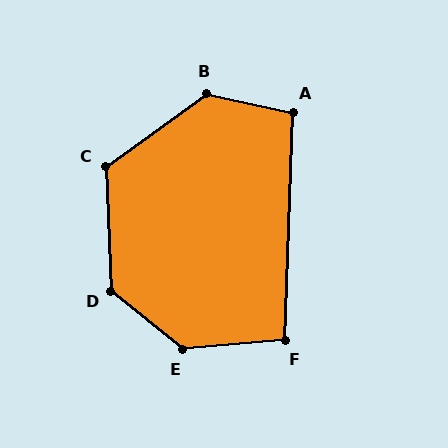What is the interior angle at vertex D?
Approximately 131 degrees (obtuse).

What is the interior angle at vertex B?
Approximately 132 degrees (obtuse).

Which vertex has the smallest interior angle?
F, at approximately 97 degrees.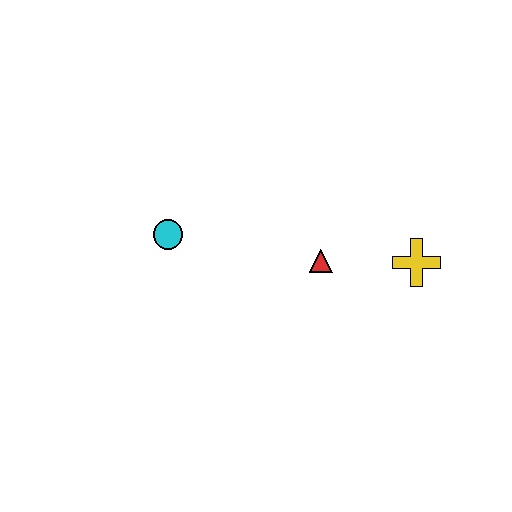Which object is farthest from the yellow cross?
The cyan circle is farthest from the yellow cross.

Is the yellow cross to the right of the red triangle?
Yes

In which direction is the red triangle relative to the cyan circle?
The red triangle is to the right of the cyan circle.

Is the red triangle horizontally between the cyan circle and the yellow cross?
Yes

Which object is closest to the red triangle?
The yellow cross is closest to the red triangle.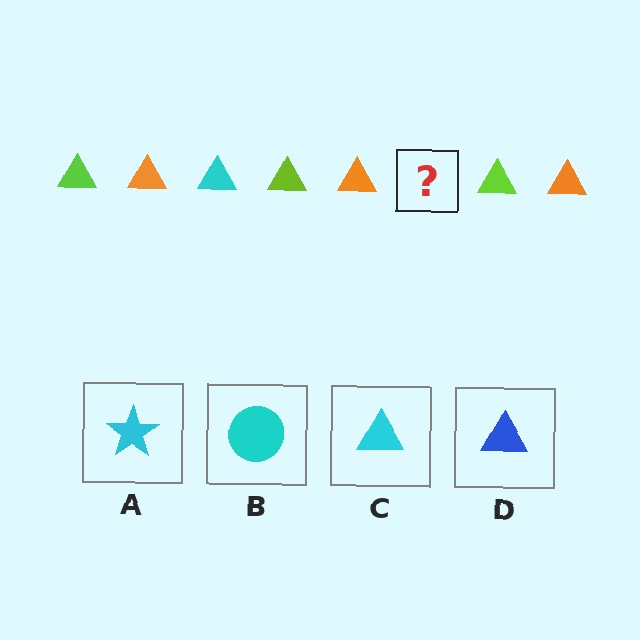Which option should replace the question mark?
Option C.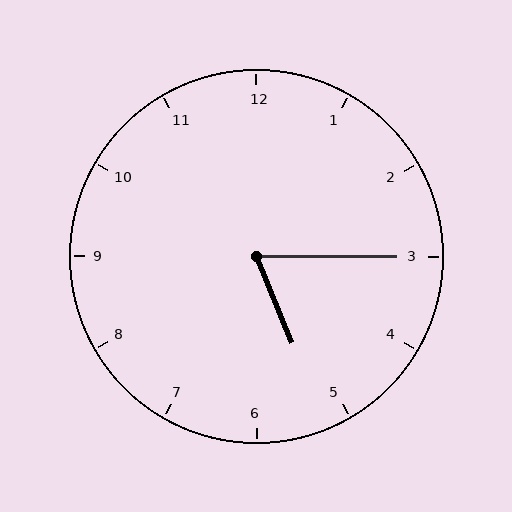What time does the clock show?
5:15.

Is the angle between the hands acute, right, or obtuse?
It is acute.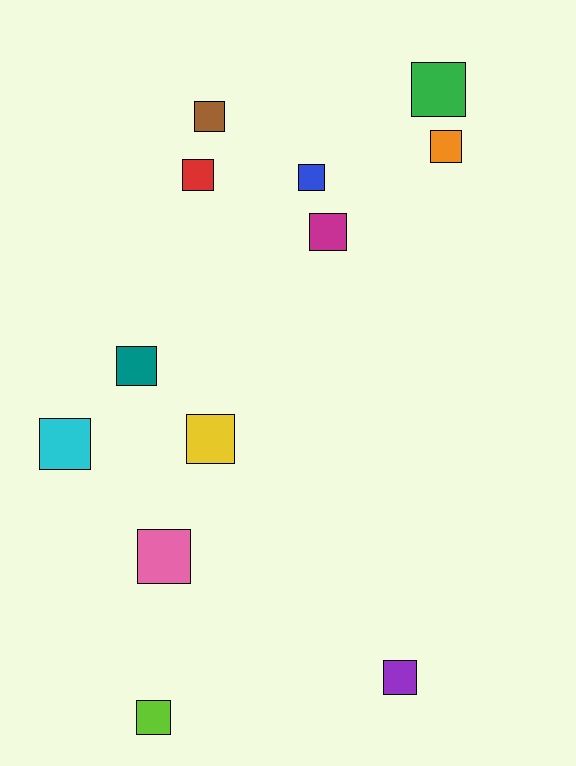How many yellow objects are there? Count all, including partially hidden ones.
There is 1 yellow object.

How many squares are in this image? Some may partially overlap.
There are 12 squares.